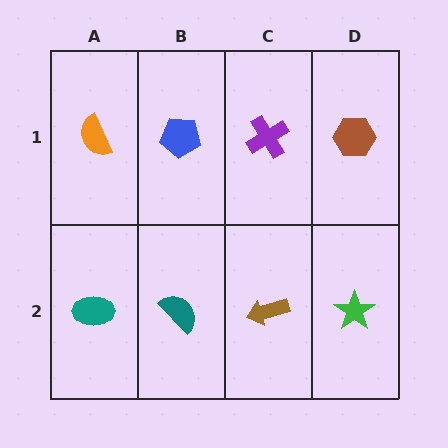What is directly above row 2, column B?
A blue pentagon.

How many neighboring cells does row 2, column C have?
3.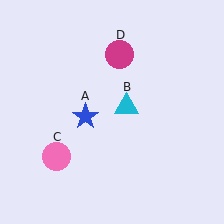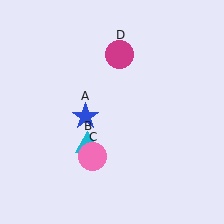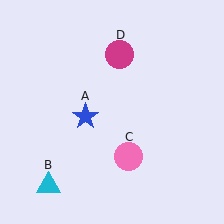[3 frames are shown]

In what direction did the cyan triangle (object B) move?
The cyan triangle (object B) moved down and to the left.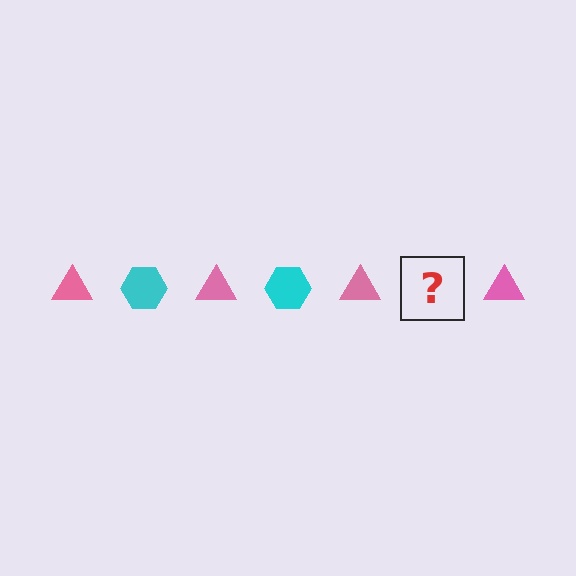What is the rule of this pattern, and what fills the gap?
The rule is that the pattern alternates between pink triangle and cyan hexagon. The gap should be filled with a cyan hexagon.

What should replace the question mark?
The question mark should be replaced with a cyan hexagon.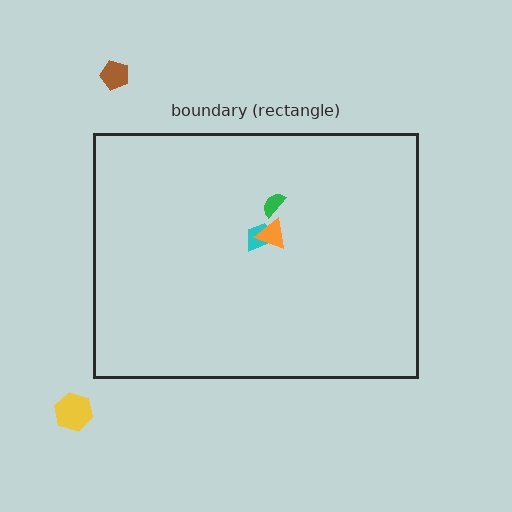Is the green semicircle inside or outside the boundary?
Inside.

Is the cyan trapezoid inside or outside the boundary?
Inside.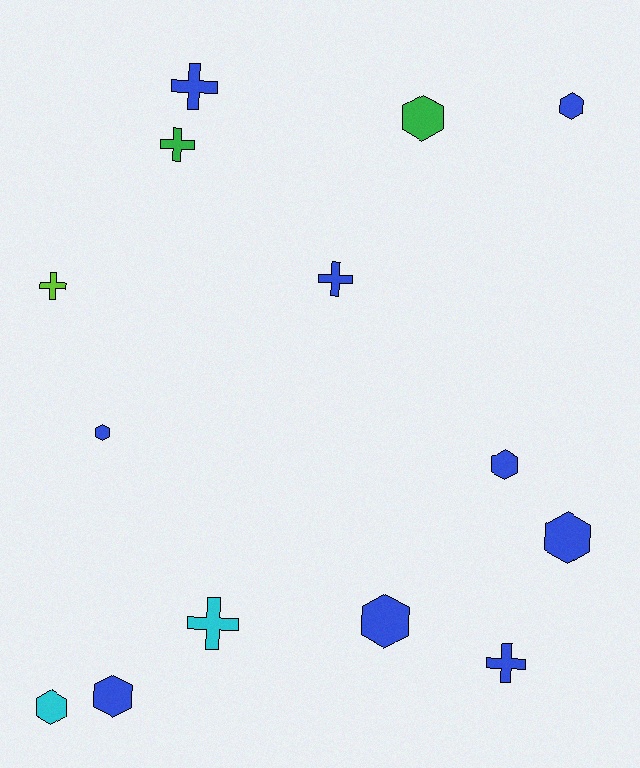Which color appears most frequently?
Blue, with 9 objects.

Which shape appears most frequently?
Hexagon, with 8 objects.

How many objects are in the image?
There are 14 objects.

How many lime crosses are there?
There is 1 lime cross.